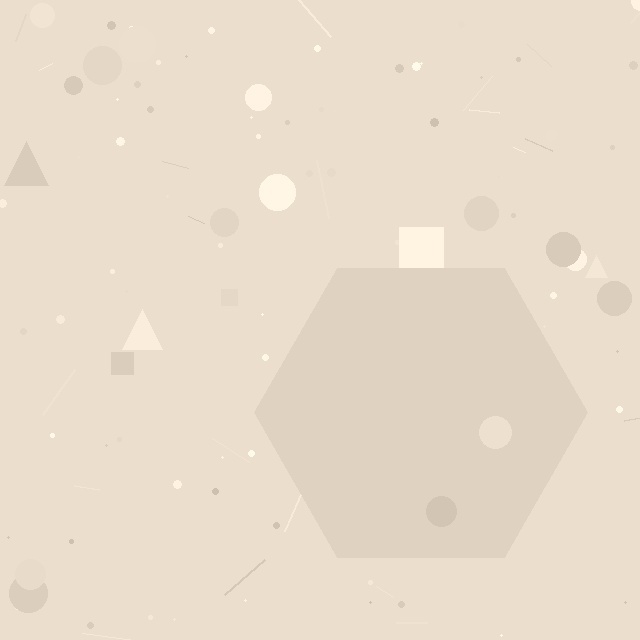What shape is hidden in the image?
A hexagon is hidden in the image.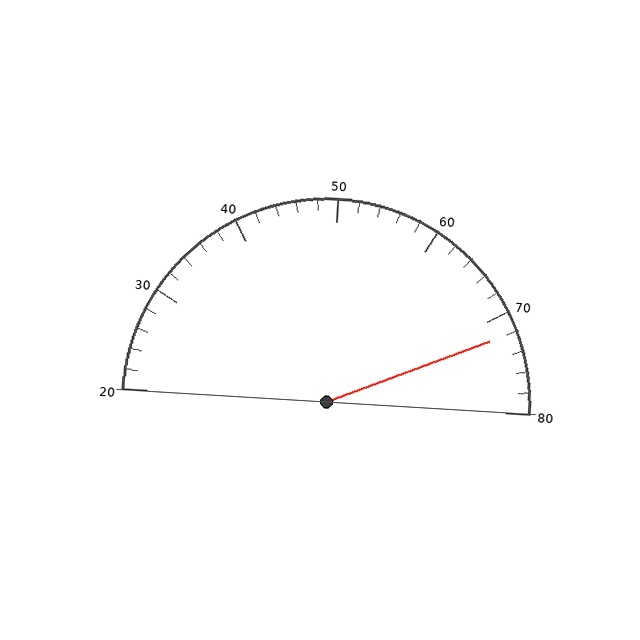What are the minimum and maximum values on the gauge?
The gauge ranges from 20 to 80.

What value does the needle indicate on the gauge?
The needle indicates approximately 72.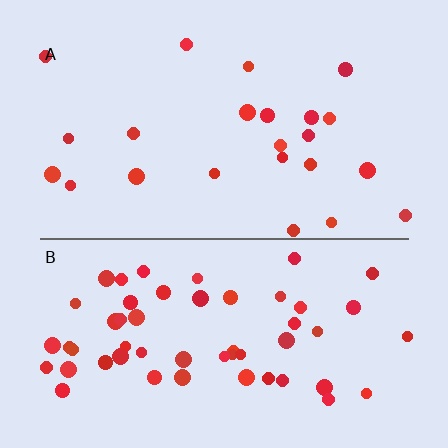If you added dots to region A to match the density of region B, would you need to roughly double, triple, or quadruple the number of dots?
Approximately double.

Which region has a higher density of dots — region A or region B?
B (the bottom).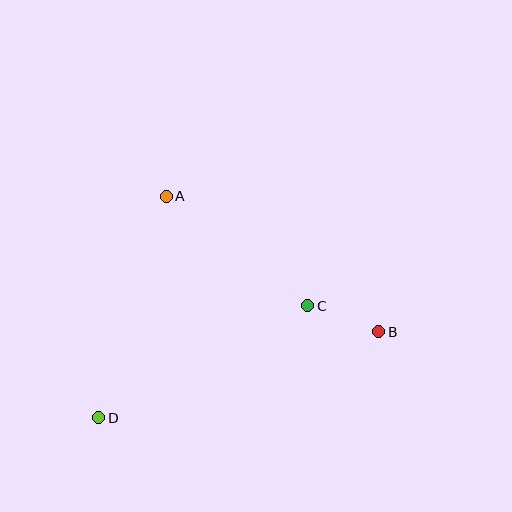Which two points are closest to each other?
Points B and C are closest to each other.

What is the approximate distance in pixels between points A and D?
The distance between A and D is approximately 232 pixels.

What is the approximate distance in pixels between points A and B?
The distance between A and B is approximately 252 pixels.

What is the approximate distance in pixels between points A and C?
The distance between A and C is approximately 179 pixels.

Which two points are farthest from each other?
Points B and D are farthest from each other.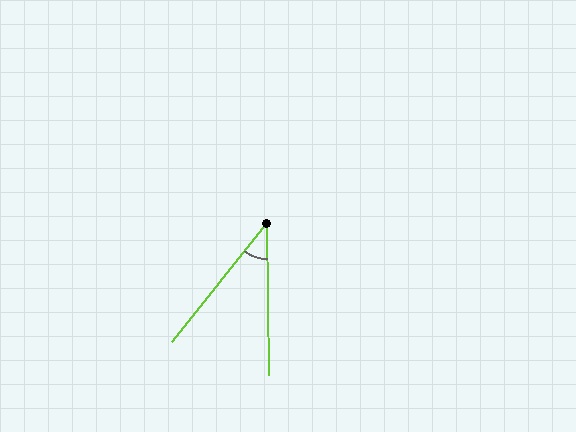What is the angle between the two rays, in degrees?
Approximately 39 degrees.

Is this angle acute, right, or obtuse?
It is acute.